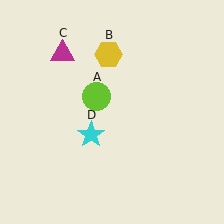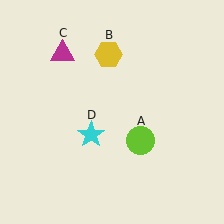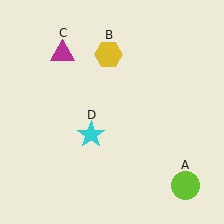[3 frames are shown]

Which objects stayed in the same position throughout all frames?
Yellow hexagon (object B) and magenta triangle (object C) and cyan star (object D) remained stationary.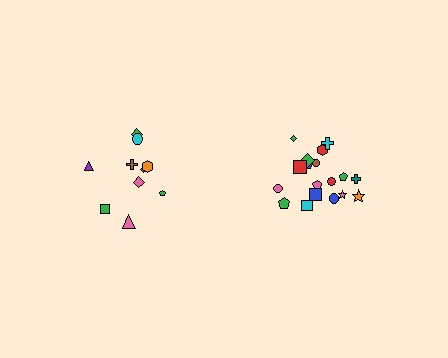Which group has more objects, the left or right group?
The right group.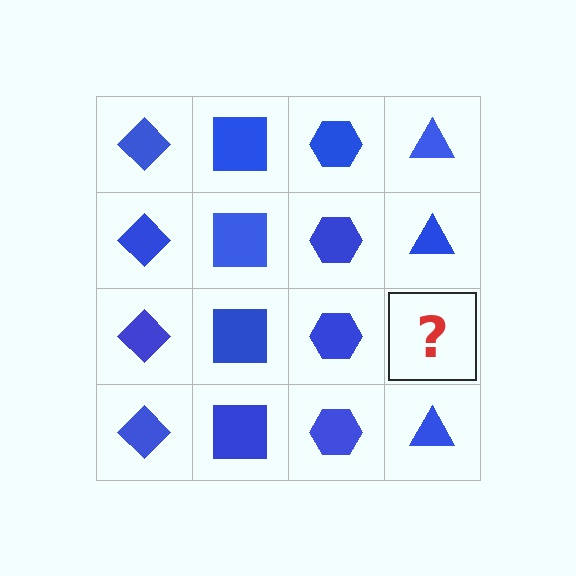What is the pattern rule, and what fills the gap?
The rule is that each column has a consistent shape. The gap should be filled with a blue triangle.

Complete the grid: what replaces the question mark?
The question mark should be replaced with a blue triangle.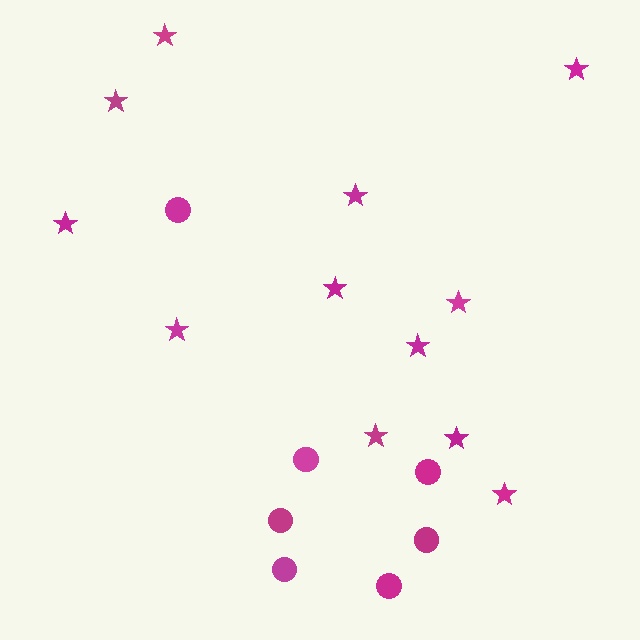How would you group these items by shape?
There are 2 groups: one group of stars (12) and one group of circles (7).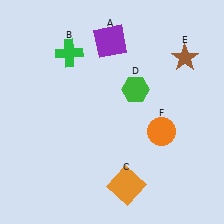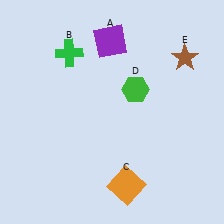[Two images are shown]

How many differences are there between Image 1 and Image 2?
There is 1 difference between the two images.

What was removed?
The orange circle (F) was removed in Image 2.